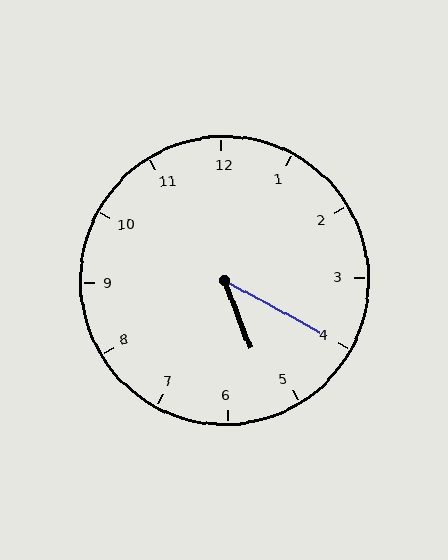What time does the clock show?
5:20.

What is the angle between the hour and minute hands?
Approximately 40 degrees.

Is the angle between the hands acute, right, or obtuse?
It is acute.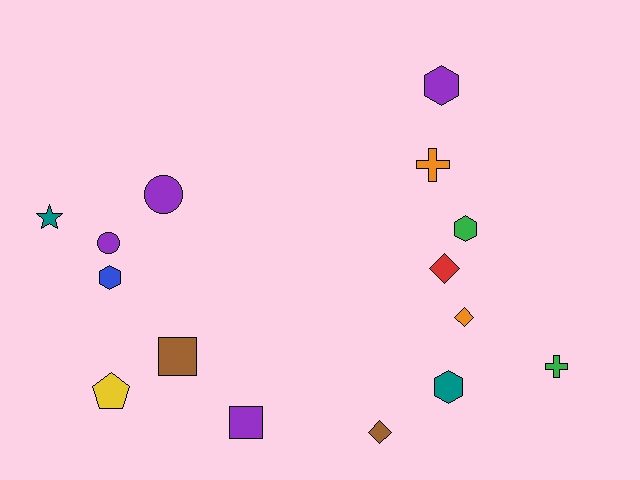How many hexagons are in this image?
There are 4 hexagons.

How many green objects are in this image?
There are 2 green objects.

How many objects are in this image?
There are 15 objects.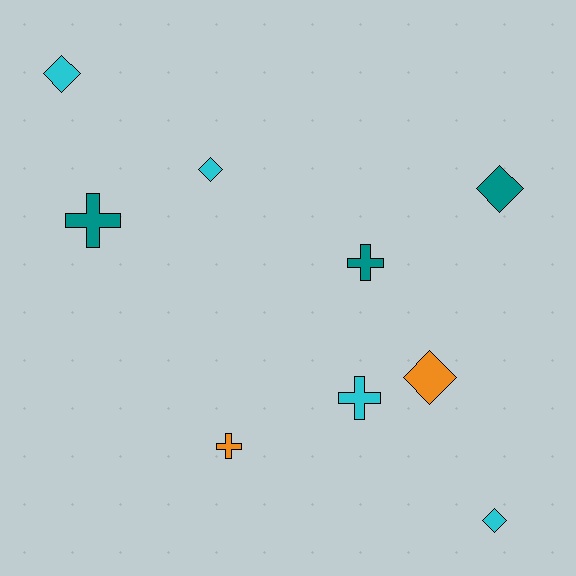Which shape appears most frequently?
Diamond, with 5 objects.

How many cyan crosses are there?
There is 1 cyan cross.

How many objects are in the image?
There are 9 objects.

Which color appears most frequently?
Cyan, with 4 objects.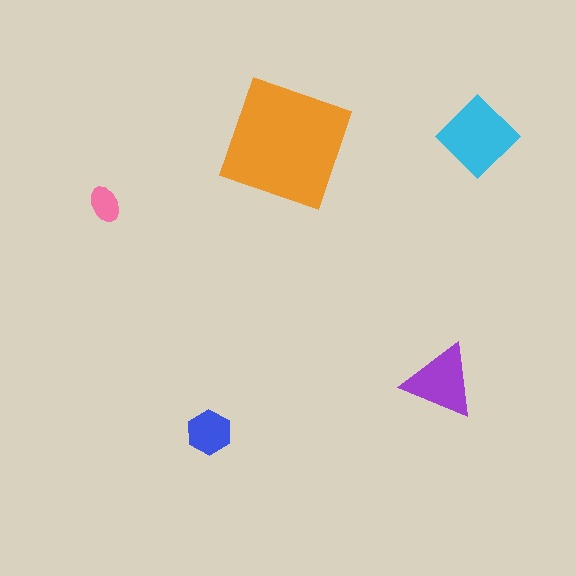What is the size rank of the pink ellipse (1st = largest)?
5th.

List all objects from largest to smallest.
The orange square, the cyan diamond, the purple triangle, the blue hexagon, the pink ellipse.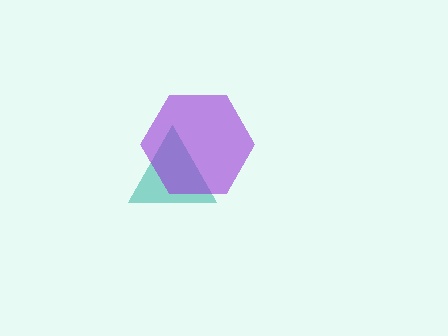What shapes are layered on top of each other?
The layered shapes are: a teal triangle, a purple hexagon.